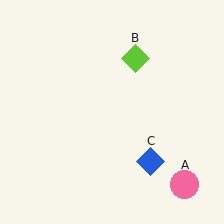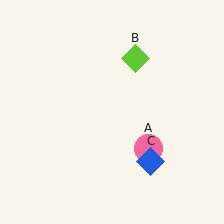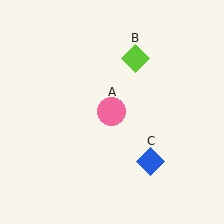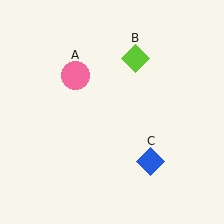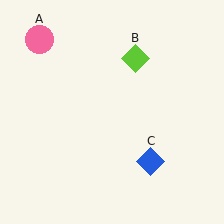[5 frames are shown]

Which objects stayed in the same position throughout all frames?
Lime diamond (object B) and blue diamond (object C) remained stationary.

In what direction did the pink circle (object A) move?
The pink circle (object A) moved up and to the left.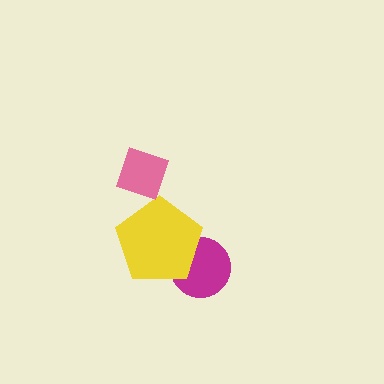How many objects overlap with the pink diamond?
0 objects overlap with the pink diamond.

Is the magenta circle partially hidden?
Yes, it is partially covered by another shape.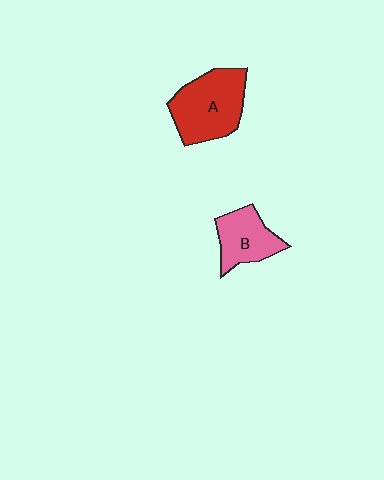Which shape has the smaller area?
Shape B (pink).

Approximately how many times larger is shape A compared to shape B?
Approximately 1.5 times.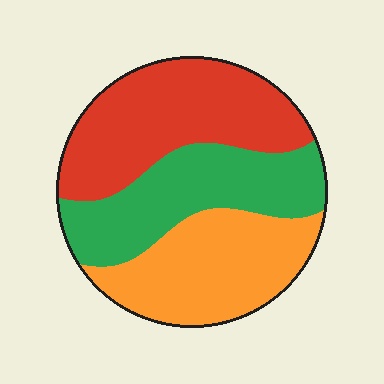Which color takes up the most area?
Red, at roughly 35%.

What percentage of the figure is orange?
Orange covers 32% of the figure.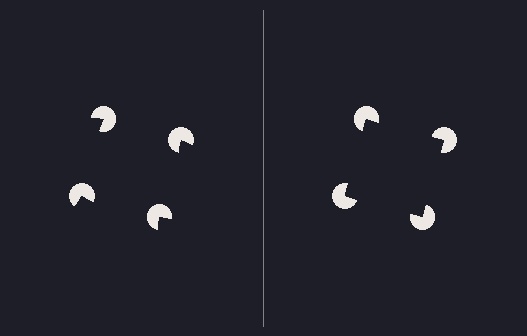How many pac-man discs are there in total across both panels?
8 — 4 on each side.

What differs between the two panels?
The pac-man discs are positioned identically on both sides; only the wedge orientations differ. On the right they align to a square; on the left they are misaligned.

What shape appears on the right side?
An illusory square.